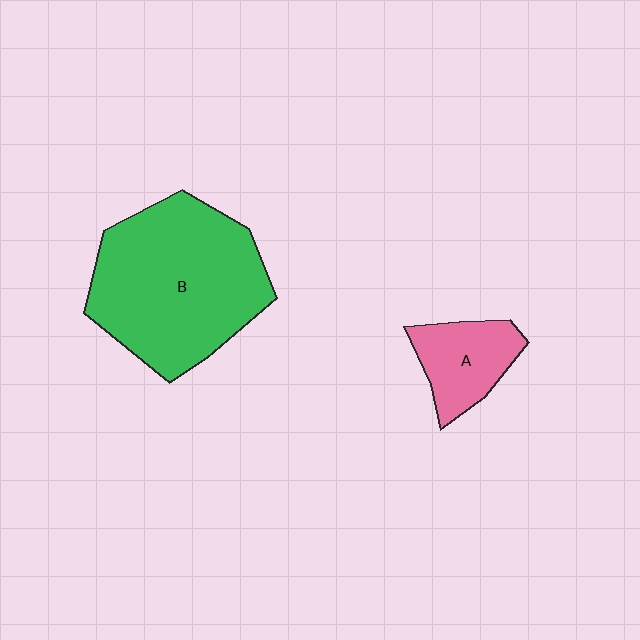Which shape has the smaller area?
Shape A (pink).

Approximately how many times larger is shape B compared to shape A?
Approximately 3.0 times.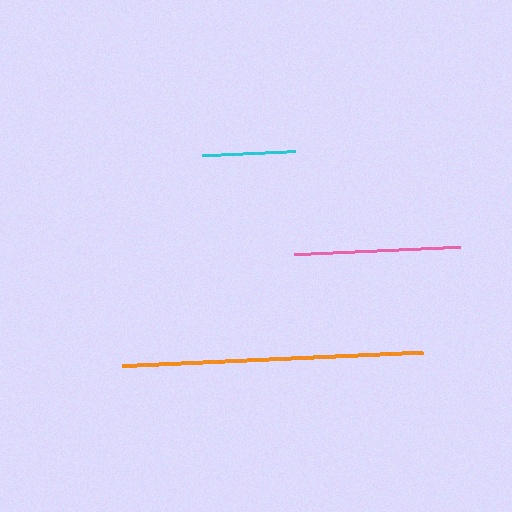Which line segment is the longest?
The orange line is the longest at approximately 301 pixels.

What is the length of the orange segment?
The orange segment is approximately 301 pixels long.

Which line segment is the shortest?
The cyan line is the shortest at approximately 94 pixels.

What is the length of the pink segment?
The pink segment is approximately 167 pixels long.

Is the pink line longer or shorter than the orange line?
The orange line is longer than the pink line.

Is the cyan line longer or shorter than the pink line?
The pink line is longer than the cyan line.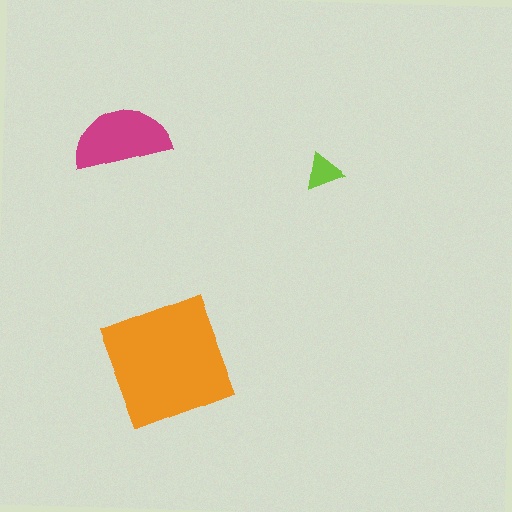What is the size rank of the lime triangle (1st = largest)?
3rd.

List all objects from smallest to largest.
The lime triangle, the magenta semicircle, the orange square.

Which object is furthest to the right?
The lime triangle is rightmost.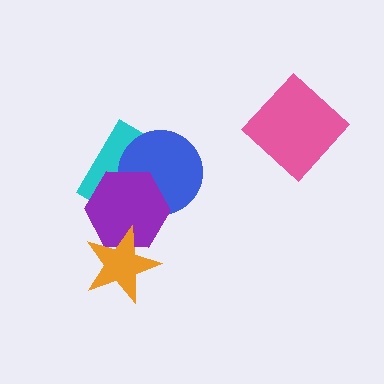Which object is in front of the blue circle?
The purple hexagon is in front of the blue circle.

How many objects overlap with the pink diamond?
0 objects overlap with the pink diamond.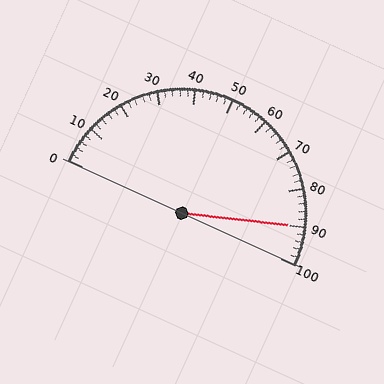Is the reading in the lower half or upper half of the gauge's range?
The reading is in the upper half of the range (0 to 100).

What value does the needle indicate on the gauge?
The needle indicates approximately 90.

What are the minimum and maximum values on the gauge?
The gauge ranges from 0 to 100.